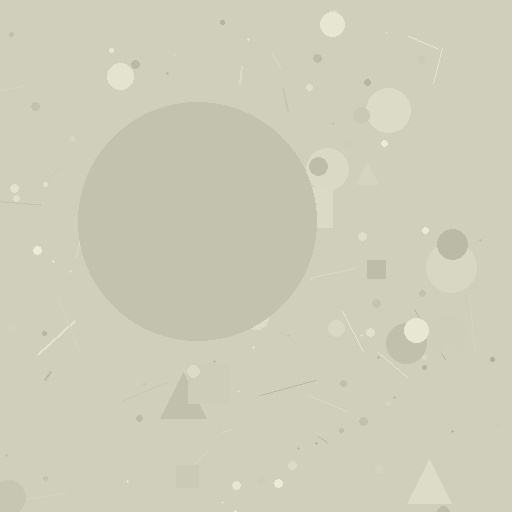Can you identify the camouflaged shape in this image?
The camouflaged shape is a circle.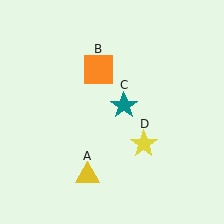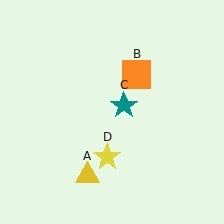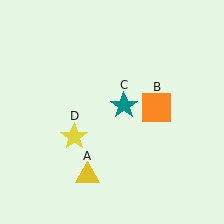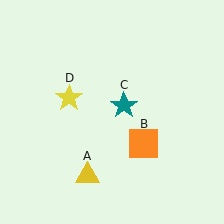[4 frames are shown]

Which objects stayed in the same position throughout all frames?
Yellow triangle (object A) and teal star (object C) remained stationary.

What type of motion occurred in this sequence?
The orange square (object B), yellow star (object D) rotated clockwise around the center of the scene.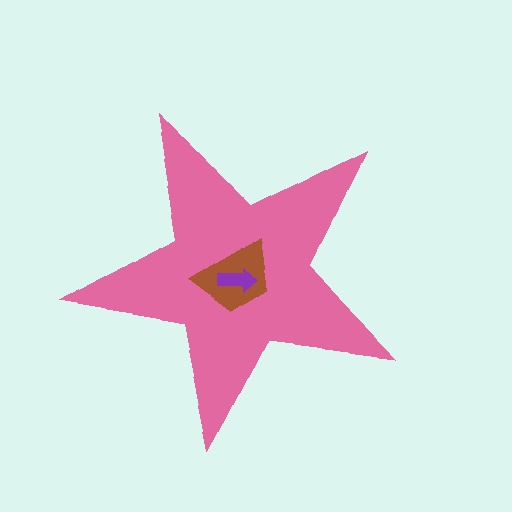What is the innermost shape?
The purple arrow.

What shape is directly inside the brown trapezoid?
The purple arrow.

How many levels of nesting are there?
3.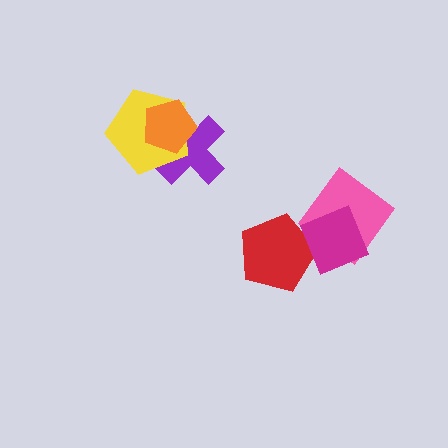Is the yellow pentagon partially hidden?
Yes, it is partially covered by another shape.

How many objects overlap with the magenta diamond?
2 objects overlap with the magenta diamond.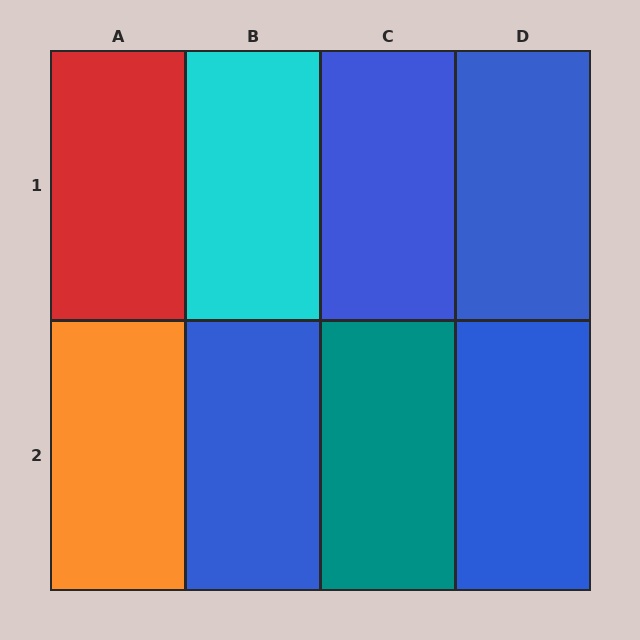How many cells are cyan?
1 cell is cyan.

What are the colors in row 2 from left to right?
Orange, blue, teal, blue.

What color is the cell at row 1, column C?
Blue.